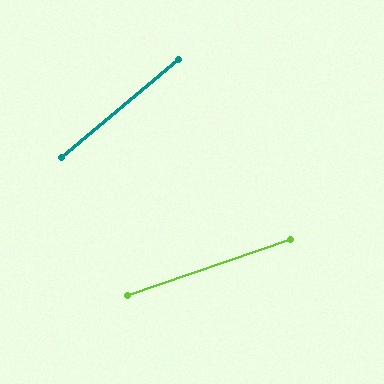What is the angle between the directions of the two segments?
Approximately 21 degrees.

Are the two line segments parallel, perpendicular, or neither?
Neither parallel nor perpendicular — they differ by about 21°.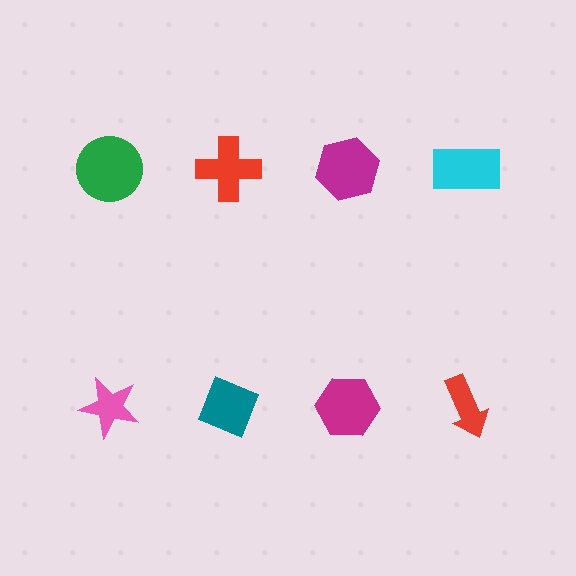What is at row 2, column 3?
A magenta hexagon.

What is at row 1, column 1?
A green circle.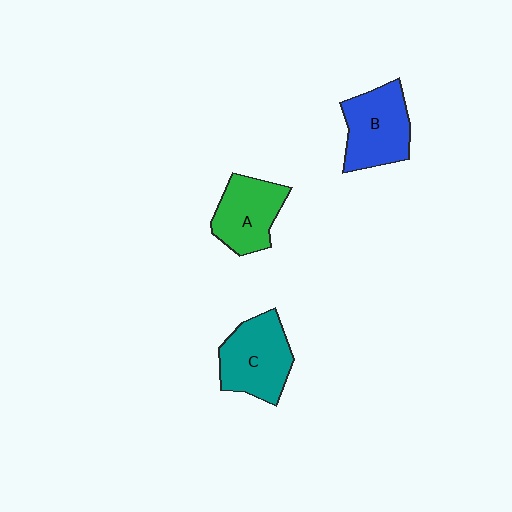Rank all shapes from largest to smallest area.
From largest to smallest: C (teal), B (blue), A (green).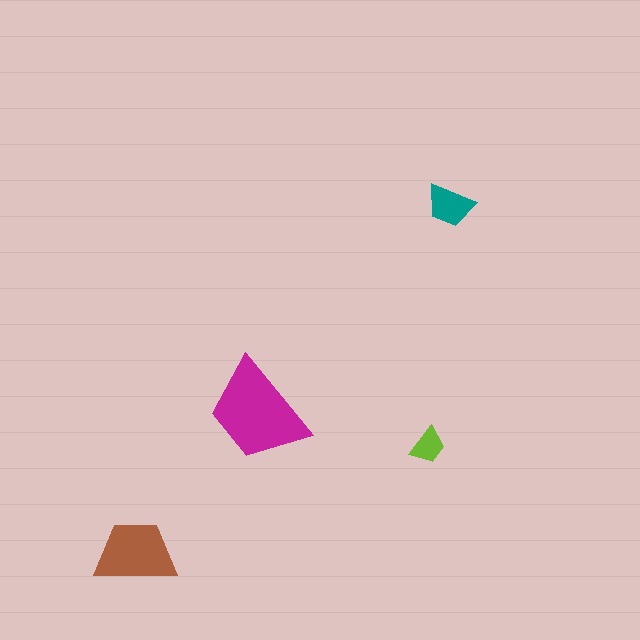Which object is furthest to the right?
The teal trapezoid is rightmost.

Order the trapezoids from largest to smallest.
the magenta one, the brown one, the teal one, the lime one.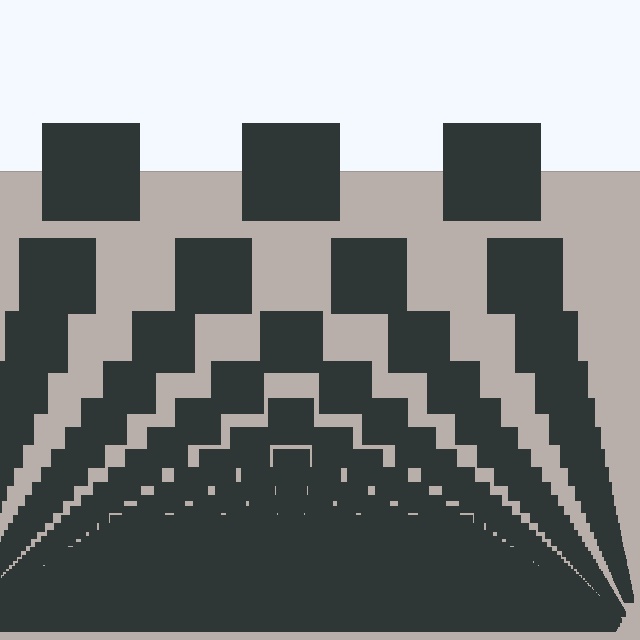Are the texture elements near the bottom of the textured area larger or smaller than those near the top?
Smaller. The gradient is inverted — elements near the bottom are smaller and denser.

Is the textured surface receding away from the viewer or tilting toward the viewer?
The surface appears to tilt toward the viewer. Texture elements get larger and sparser toward the top.